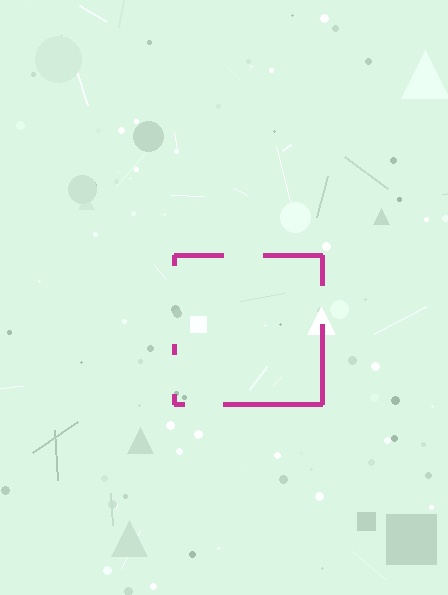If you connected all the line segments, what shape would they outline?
They would outline a square.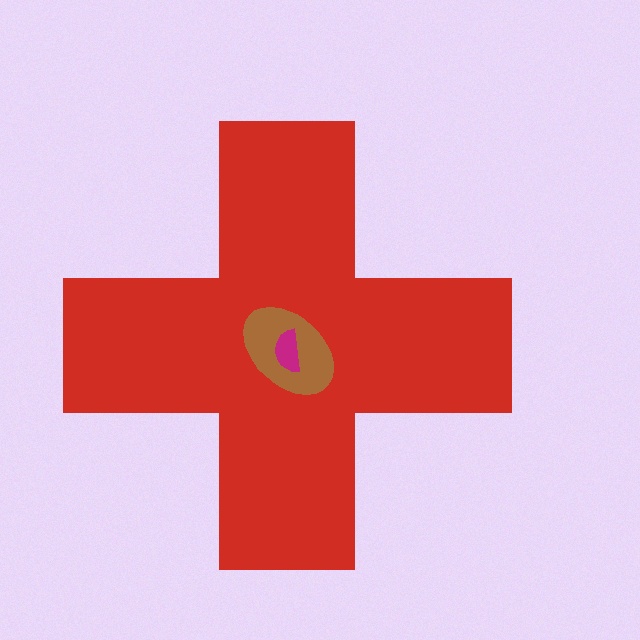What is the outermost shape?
The red cross.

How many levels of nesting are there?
3.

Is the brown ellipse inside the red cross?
Yes.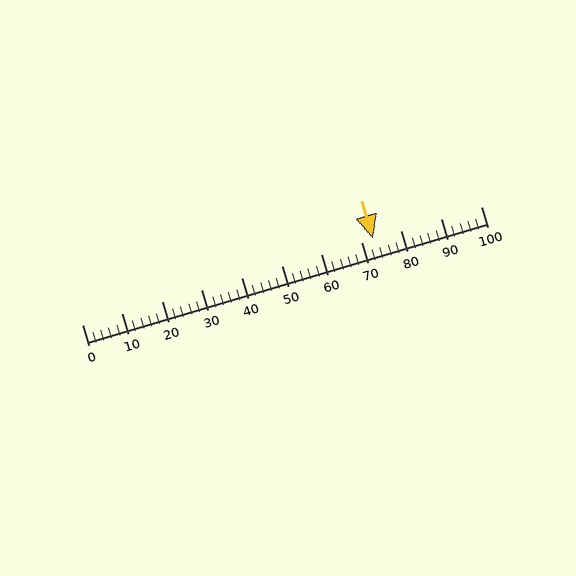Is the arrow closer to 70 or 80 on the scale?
The arrow is closer to 70.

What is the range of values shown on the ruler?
The ruler shows values from 0 to 100.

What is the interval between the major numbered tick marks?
The major tick marks are spaced 10 units apart.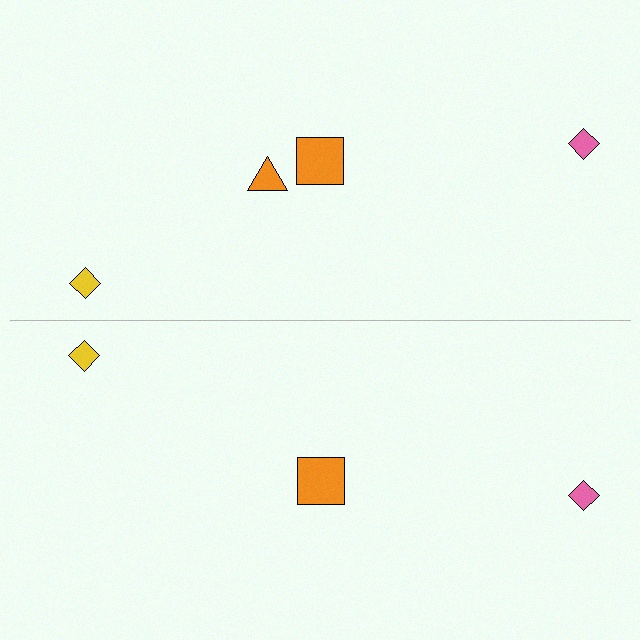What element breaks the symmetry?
A orange triangle is missing from the bottom side.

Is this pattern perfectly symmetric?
No, the pattern is not perfectly symmetric. A orange triangle is missing from the bottom side.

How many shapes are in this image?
There are 7 shapes in this image.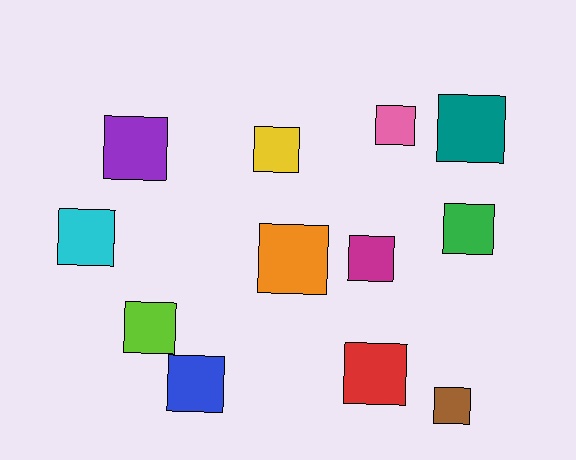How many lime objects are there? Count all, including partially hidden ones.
There is 1 lime object.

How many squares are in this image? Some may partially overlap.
There are 12 squares.